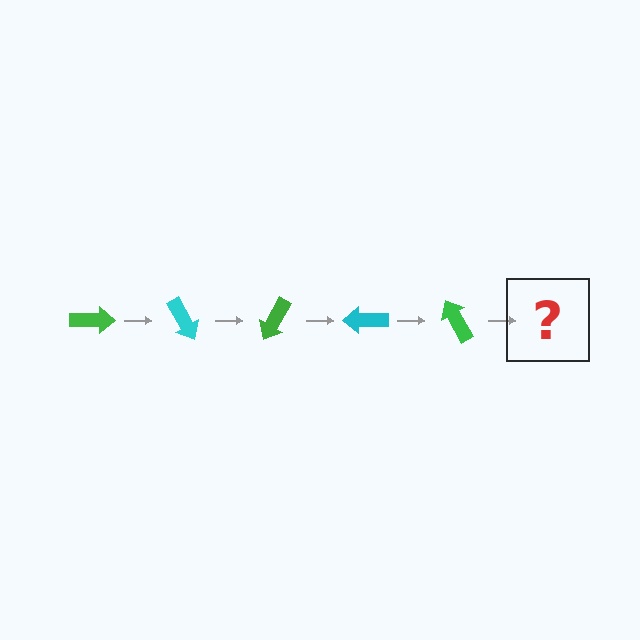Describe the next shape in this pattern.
It should be a cyan arrow, rotated 300 degrees from the start.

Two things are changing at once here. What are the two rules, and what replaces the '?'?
The two rules are that it rotates 60 degrees each step and the color cycles through green and cyan. The '?' should be a cyan arrow, rotated 300 degrees from the start.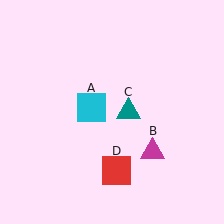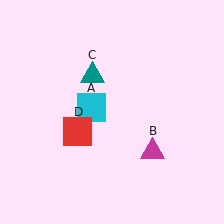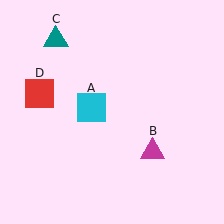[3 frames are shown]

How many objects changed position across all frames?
2 objects changed position: teal triangle (object C), red square (object D).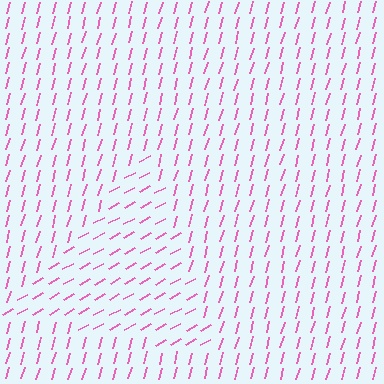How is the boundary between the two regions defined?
The boundary is defined purely by a change in line orientation (approximately 45 degrees difference). All lines are the same color and thickness.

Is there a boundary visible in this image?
Yes, there is a texture boundary formed by a change in line orientation.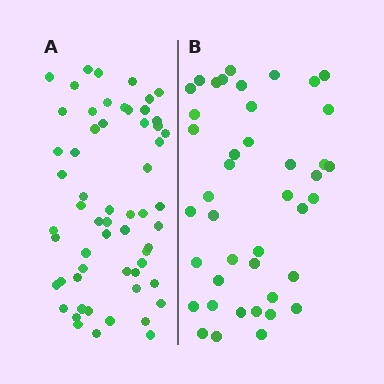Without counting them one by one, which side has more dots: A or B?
Region A (the left region) has more dots.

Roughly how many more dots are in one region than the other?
Region A has approximately 15 more dots than region B.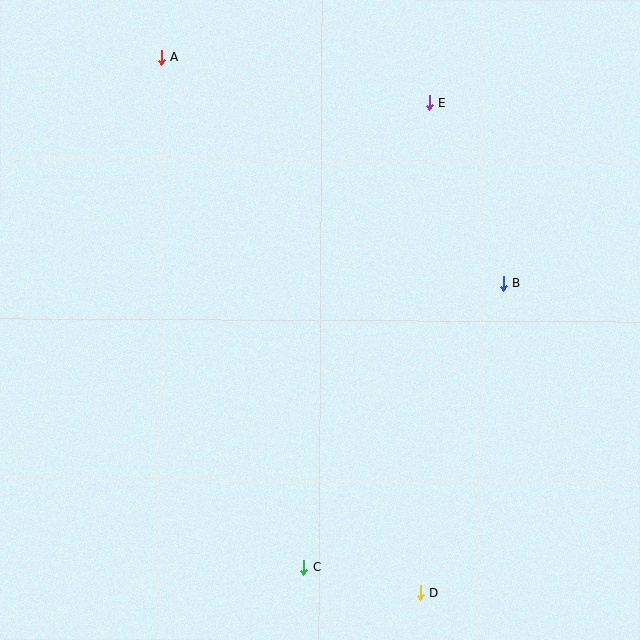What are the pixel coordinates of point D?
Point D is at (420, 593).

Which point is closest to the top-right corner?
Point E is closest to the top-right corner.